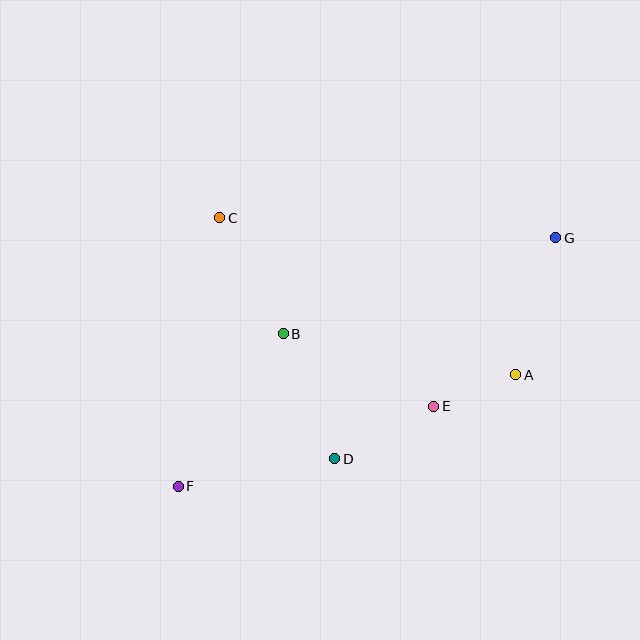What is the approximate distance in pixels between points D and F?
The distance between D and F is approximately 159 pixels.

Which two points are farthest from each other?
Points F and G are farthest from each other.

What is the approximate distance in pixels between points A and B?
The distance between A and B is approximately 236 pixels.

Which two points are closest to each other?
Points A and E are closest to each other.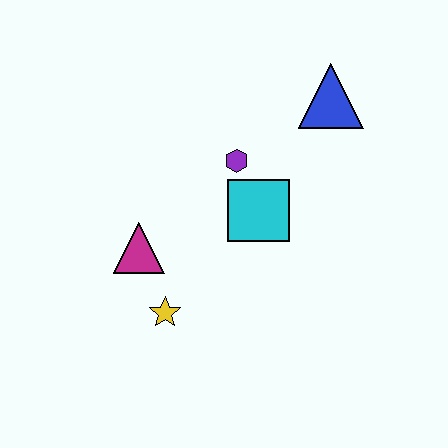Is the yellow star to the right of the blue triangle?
No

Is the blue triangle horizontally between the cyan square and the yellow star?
No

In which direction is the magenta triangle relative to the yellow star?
The magenta triangle is above the yellow star.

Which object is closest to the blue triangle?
The purple hexagon is closest to the blue triangle.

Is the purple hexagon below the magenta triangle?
No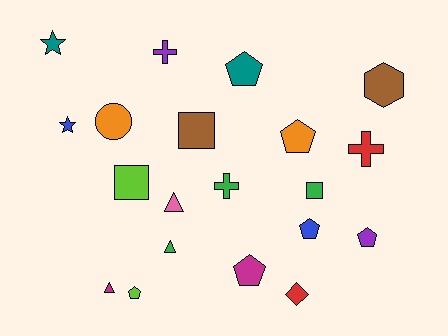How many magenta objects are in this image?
There are 2 magenta objects.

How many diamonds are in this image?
There is 1 diamond.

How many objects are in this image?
There are 20 objects.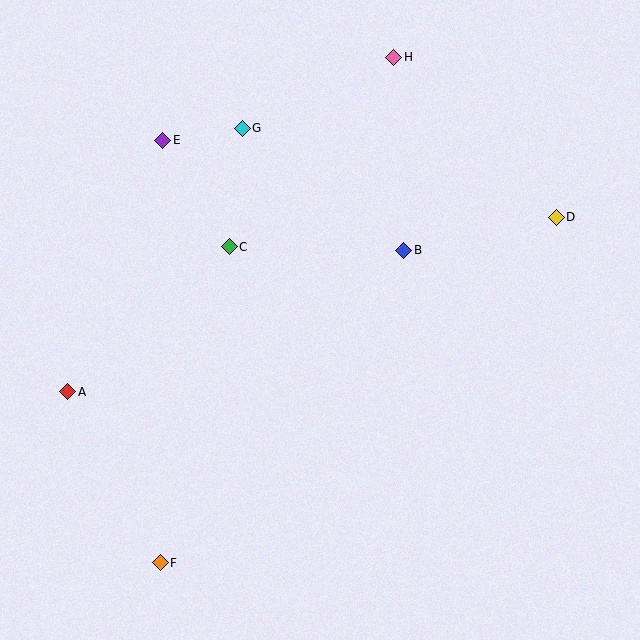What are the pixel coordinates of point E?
Point E is at (163, 140).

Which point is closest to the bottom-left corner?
Point F is closest to the bottom-left corner.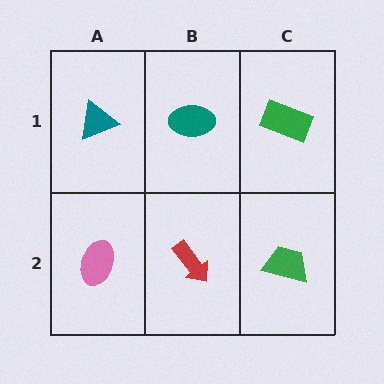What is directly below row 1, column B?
A red arrow.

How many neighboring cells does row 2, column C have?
2.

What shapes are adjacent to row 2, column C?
A green rectangle (row 1, column C), a red arrow (row 2, column B).